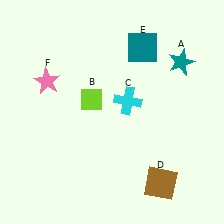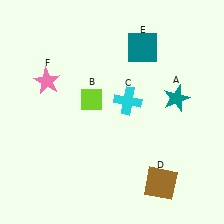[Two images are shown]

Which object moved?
The teal star (A) moved down.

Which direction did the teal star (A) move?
The teal star (A) moved down.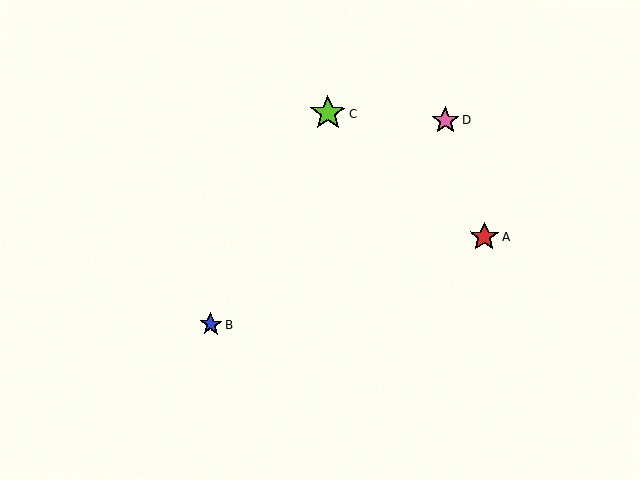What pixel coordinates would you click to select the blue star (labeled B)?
Click at (211, 324) to select the blue star B.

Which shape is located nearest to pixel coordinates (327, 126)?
The lime star (labeled C) at (328, 113) is nearest to that location.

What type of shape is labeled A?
Shape A is a red star.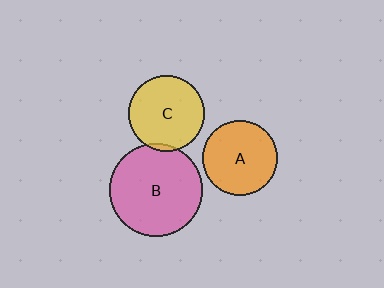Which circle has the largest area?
Circle B (pink).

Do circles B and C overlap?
Yes.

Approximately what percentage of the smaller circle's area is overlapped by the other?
Approximately 5%.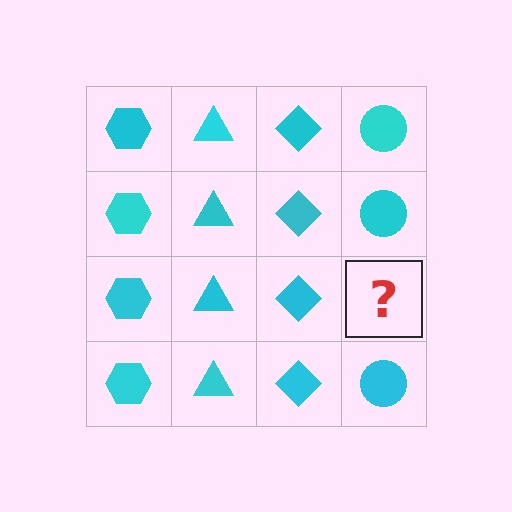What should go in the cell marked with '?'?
The missing cell should contain a cyan circle.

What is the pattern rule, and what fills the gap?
The rule is that each column has a consistent shape. The gap should be filled with a cyan circle.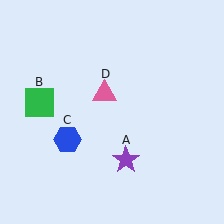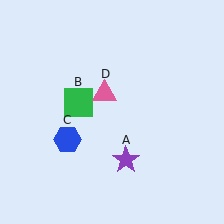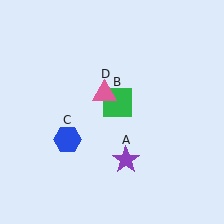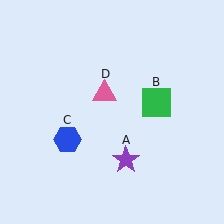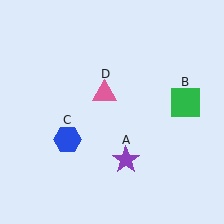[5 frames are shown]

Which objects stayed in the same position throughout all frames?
Purple star (object A) and blue hexagon (object C) and pink triangle (object D) remained stationary.